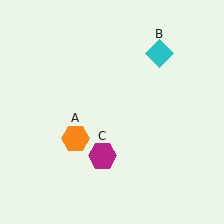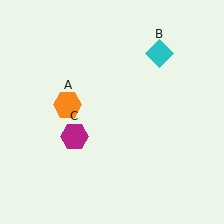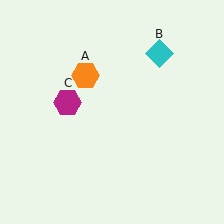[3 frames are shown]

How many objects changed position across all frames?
2 objects changed position: orange hexagon (object A), magenta hexagon (object C).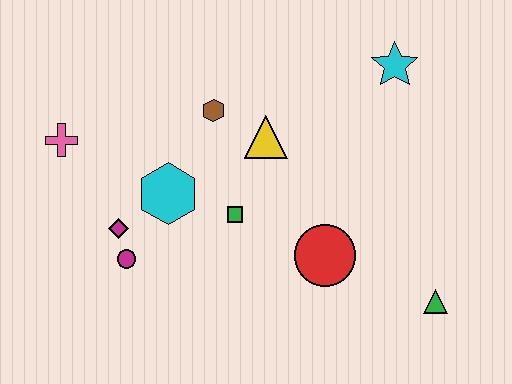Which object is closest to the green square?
The cyan hexagon is closest to the green square.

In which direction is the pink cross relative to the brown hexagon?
The pink cross is to the left of the brown hexagon.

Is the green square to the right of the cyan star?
No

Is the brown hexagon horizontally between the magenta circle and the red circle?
Yes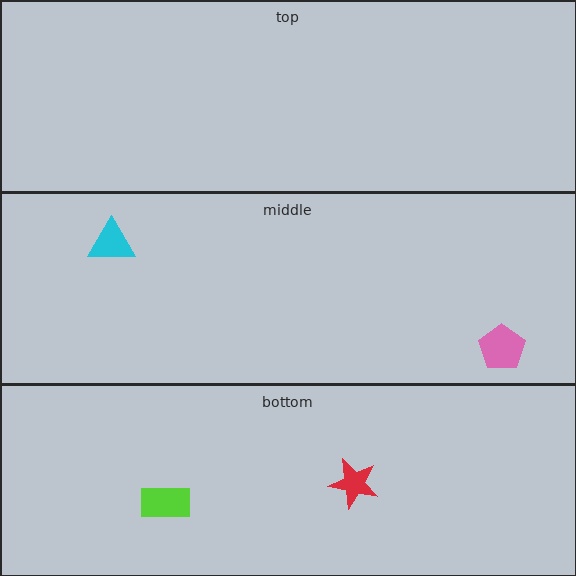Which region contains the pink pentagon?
The middle region.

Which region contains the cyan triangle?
The middle region.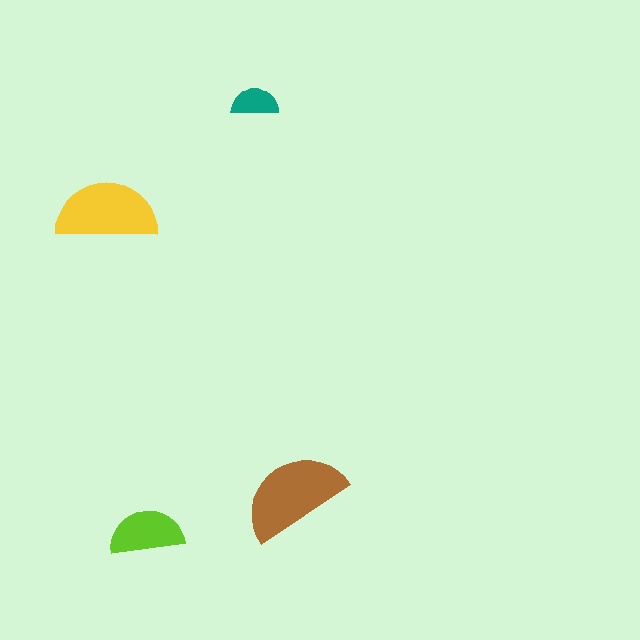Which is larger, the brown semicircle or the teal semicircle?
The brown one.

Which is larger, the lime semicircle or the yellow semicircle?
The yellow one.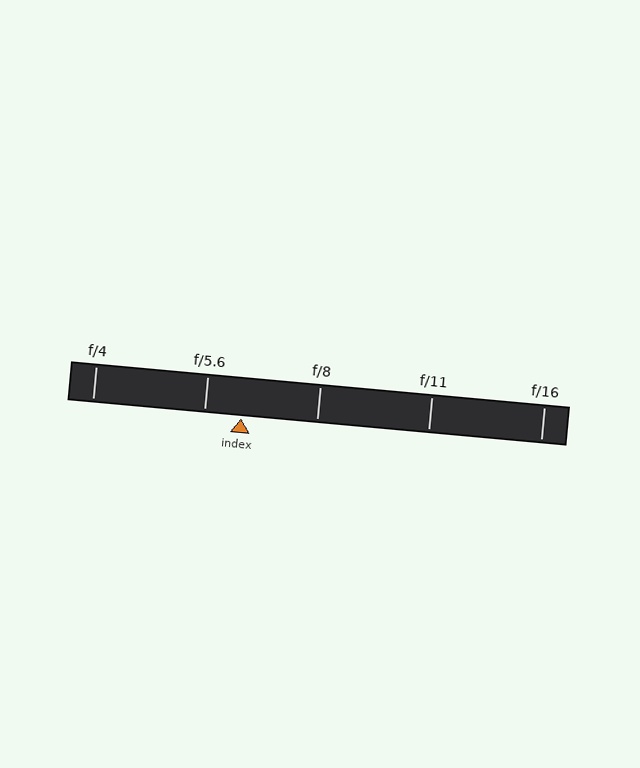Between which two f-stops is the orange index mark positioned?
The index mark is between f/5.6 and f/8.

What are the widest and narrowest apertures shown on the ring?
The widest aperture shown is f/4 and the narrowest is f/16.